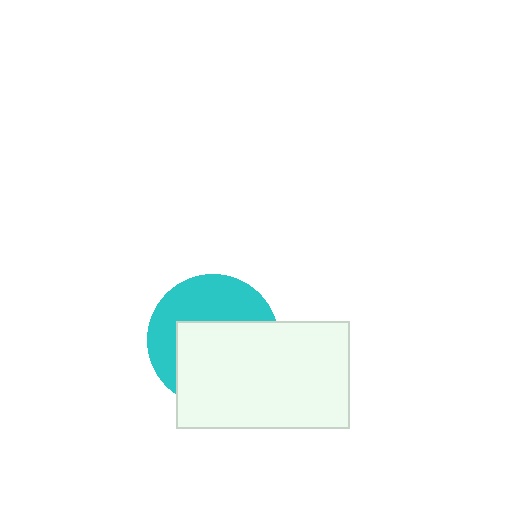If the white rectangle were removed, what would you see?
You would see the complete cyan circle.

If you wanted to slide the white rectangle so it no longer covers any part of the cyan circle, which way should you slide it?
Slide it down — that is the most direct way to separate the two shapes.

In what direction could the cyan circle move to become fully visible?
The cyan circle could move up. That would shift it out from behind the white rectangle entirely.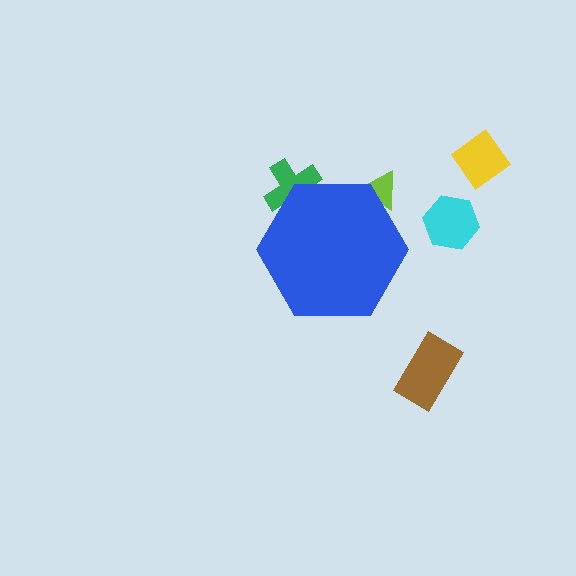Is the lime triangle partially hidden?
Yes, the lime triangle is partially hidden behind the blue hexagon.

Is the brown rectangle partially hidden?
No, the brown rectangle is fully visible.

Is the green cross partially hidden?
Yes, the green cross is partially hidden behind the blue hexagon.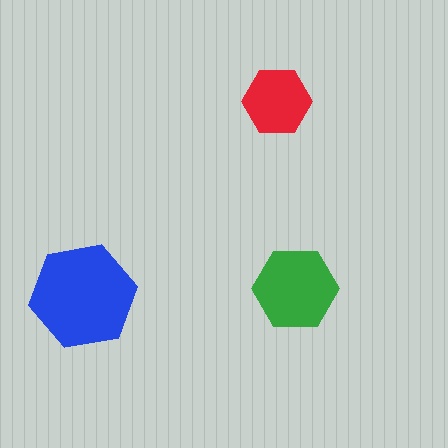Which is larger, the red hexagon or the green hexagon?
The green one.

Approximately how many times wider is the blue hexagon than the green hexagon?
About 1.5 times wider.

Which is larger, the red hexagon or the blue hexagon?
The blue one.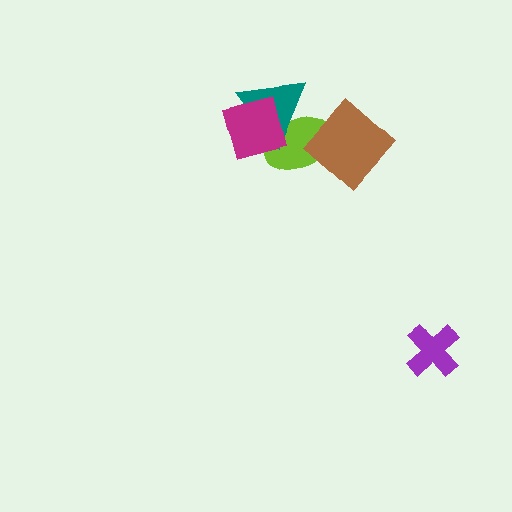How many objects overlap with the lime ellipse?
3 objects overlap with the lime ellipse.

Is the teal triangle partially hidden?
Yes, it is partially covered by another shape.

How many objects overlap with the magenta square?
2 objects overlap with the magenta square.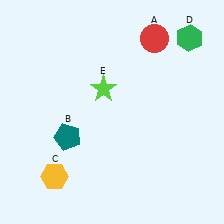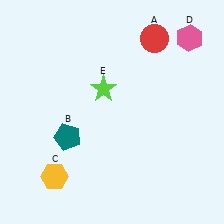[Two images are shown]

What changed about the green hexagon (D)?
In Image 1, D is green. In Image 2, it changed to pink.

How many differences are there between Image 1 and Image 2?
There is 1 difference between the two images.